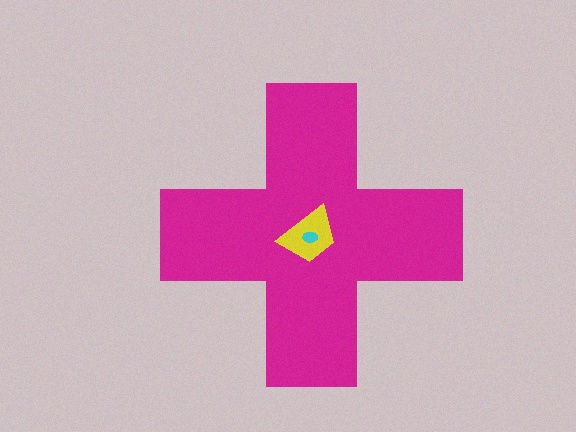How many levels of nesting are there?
3.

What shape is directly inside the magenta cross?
The yellow trapezoid.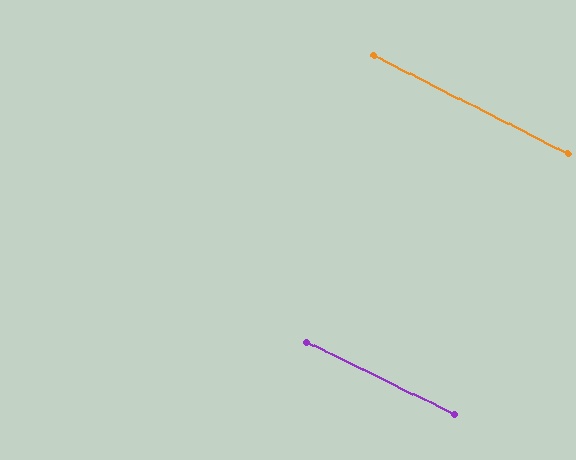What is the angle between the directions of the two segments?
Approximately 0 degrees.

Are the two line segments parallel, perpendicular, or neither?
Parallel — their directions differ by only 0.4°.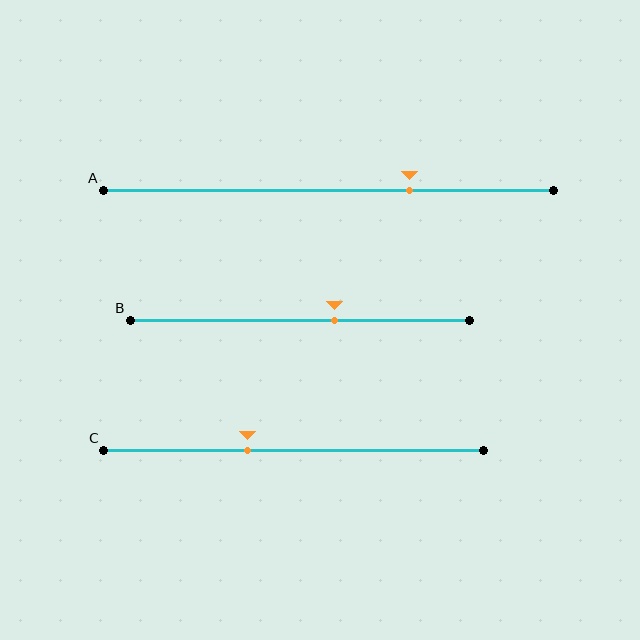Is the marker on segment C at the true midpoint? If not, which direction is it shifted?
No, the marker on segment C is shifted to the left by about 12% of the segment length.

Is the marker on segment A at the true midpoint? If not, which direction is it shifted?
No, the marker on segment A is shifted to the right by about 18% of the segment length.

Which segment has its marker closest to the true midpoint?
Segment B has its marker closest to the true midpoint.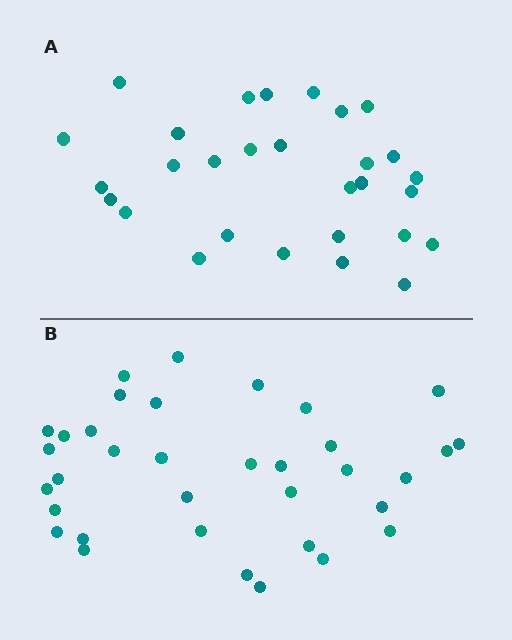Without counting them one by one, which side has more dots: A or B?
Region B (the bottom region) has more dots.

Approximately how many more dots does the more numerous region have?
Region B has about 6 more dots than region A.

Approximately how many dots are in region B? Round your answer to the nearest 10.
About 40 dots. (The exact count is 35, which rounds to 40.)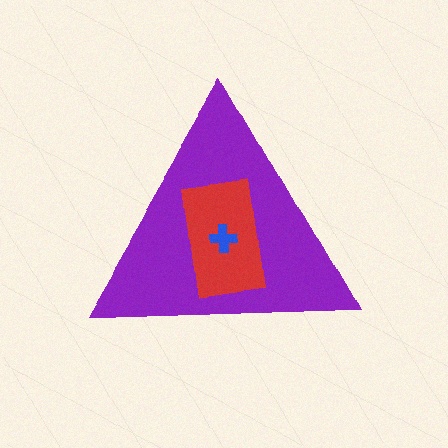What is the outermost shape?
The purple triangle.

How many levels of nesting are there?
3.